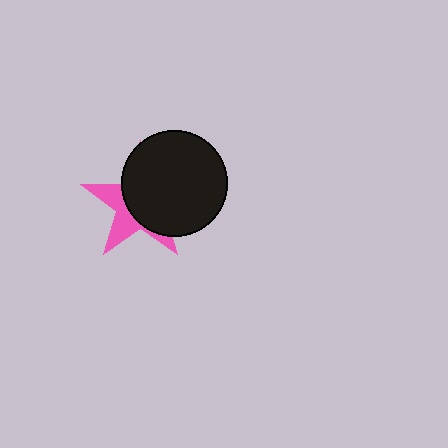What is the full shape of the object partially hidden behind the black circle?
The partially hidden object is a pink star.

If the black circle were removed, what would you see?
You would see the complete pink star.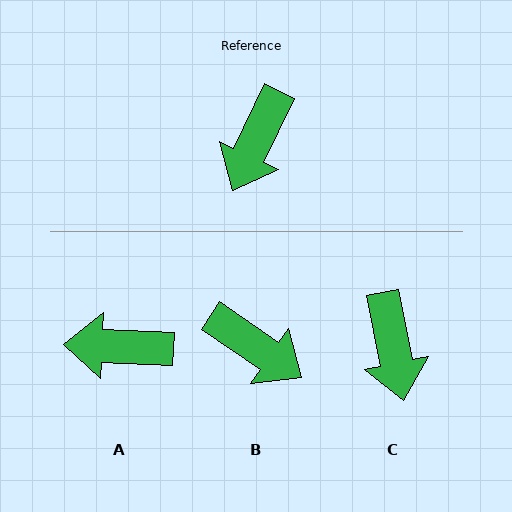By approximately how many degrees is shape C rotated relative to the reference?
Approximately 37 degrees counter-clockwise.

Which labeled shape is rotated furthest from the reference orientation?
B, about 81 degrees away.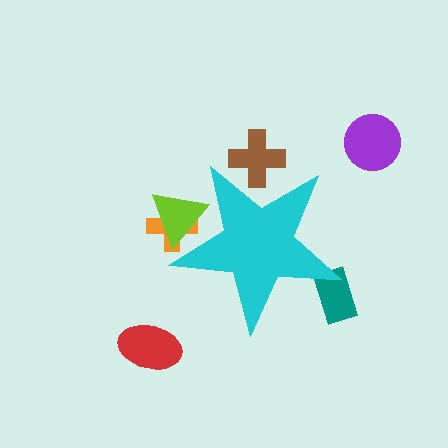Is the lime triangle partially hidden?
Yes, the lime triangle is partially hidden behind the cyan star.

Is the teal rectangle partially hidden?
Yes, the teal rectangle is partially hidden behind the cyan star.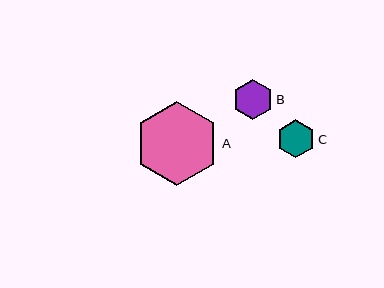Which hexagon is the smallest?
Hexagon C is the smallest with a size of approximately 38 pixels.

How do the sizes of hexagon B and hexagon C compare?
Hexagon B and hexagon C are approximately the same size.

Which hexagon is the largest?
Hexagon A is the largest with a size of approximately 84 pixels.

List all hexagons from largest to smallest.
From largest to smallest: A, B, C.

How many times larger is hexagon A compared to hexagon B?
Hexagon A is approximately 2.1 times the size of hexagon B.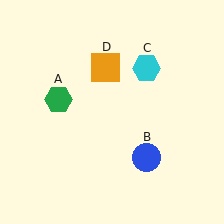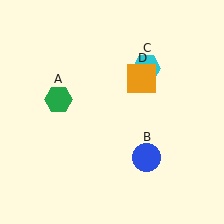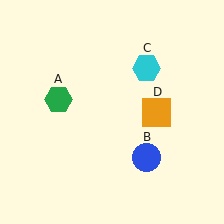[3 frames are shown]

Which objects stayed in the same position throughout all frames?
Green hexagon (object A) and blue circle (object B) and cyan hexagon (object C) remained stationary.